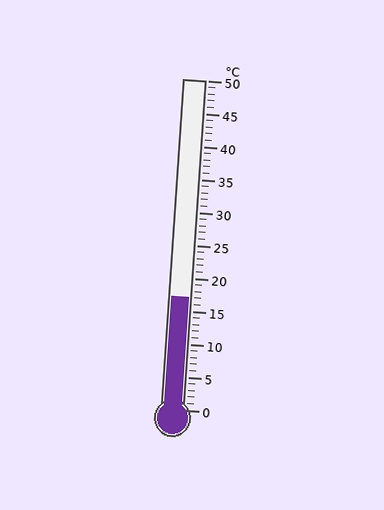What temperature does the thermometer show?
The thermometer shows approximately 17°C.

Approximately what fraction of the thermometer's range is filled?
The thermometer is filled to approximately 35% of its range.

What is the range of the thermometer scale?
The thermometer scale ranges from 0°C to 50°C.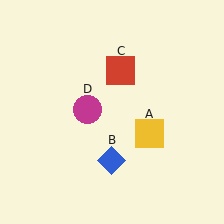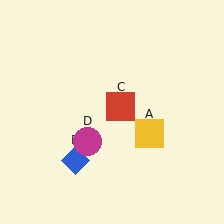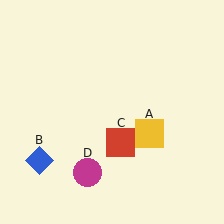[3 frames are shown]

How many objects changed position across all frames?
3 objects changed position: blue diamond (object B), red square (object C), magenta circle (object D).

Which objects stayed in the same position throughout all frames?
Yellow square (object A) remained stationary.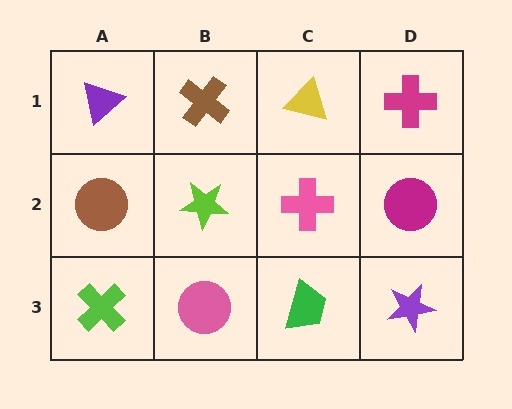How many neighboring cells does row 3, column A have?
2.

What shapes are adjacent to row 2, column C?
A yellow triangle (row 1, column C), a green trapezoid (row 3, column C), a lime star (row 2, column B), a magenta circle (row 2, column D).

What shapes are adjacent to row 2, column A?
A purple triangle (row 1, column A), a lime cross (row 3, column A), a lime star (row 2, column B).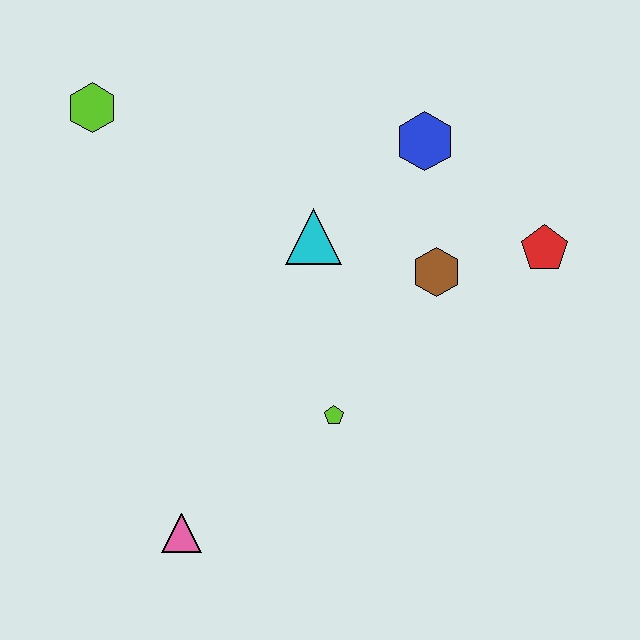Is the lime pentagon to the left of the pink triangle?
No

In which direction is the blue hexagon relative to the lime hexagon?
The blue hexagon is to the right of the lime hexagon.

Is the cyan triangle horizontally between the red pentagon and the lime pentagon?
No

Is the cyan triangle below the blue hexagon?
Yes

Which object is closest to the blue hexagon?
The brown hexagon is closest to the blue hexagon.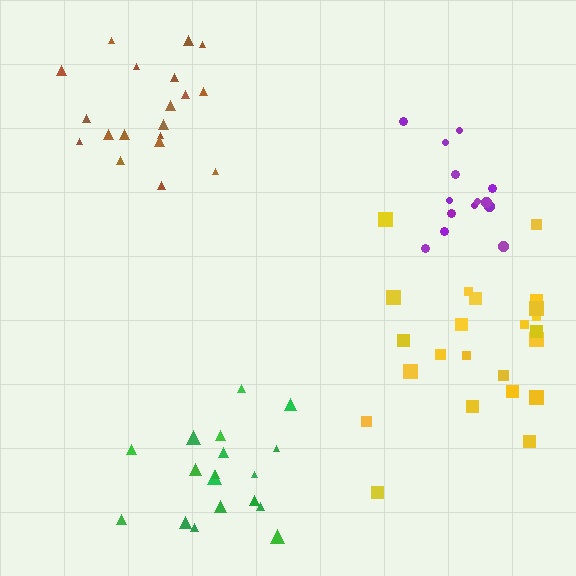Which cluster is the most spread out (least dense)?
Brown.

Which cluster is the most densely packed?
Purple.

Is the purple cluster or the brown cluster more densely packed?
Purple.